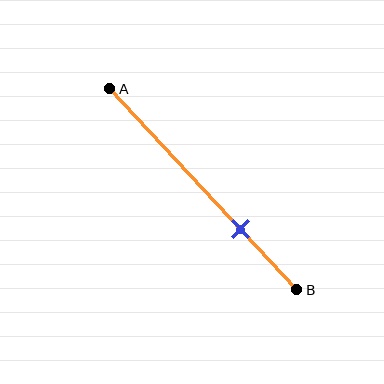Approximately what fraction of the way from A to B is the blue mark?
The blue mark is approximately 70% of the way from A to B.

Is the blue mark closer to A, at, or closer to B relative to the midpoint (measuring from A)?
The blue mark is closer to point B than the midpoint of segment AB.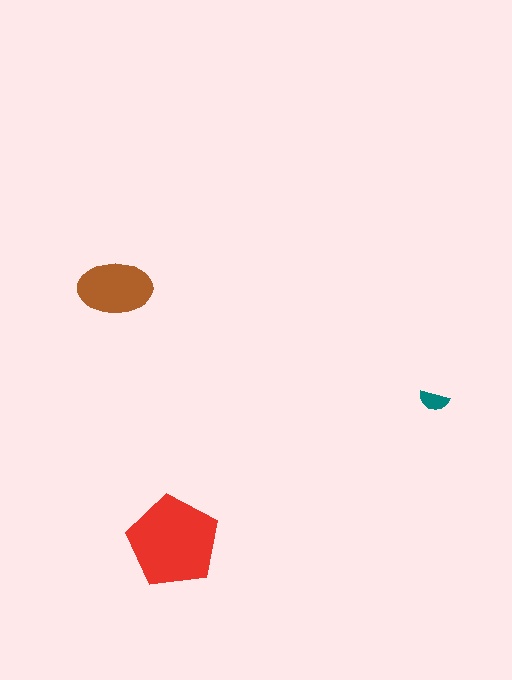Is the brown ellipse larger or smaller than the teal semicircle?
Larger.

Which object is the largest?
The red pentagon.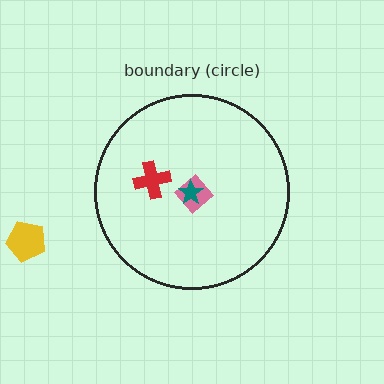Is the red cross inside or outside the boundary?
Inside.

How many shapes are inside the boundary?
3 inside, 1 outside.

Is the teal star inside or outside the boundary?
Inside.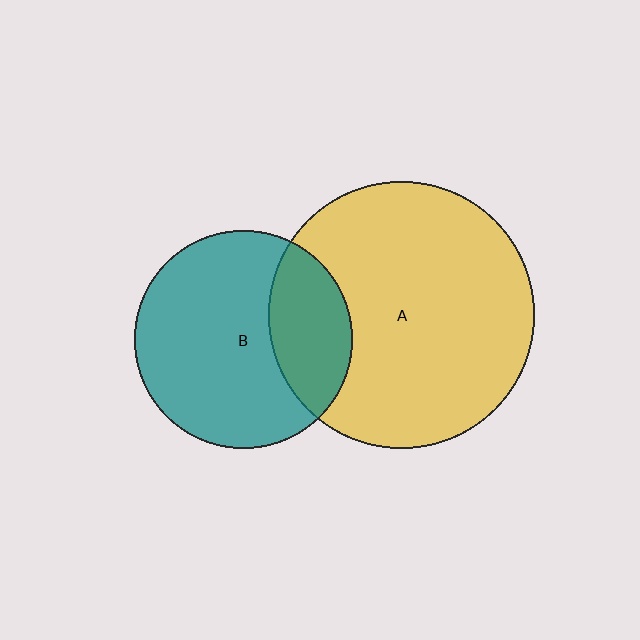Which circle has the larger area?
Circle A (yellow).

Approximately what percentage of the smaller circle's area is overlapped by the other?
Approximately 25%.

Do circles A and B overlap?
Yes.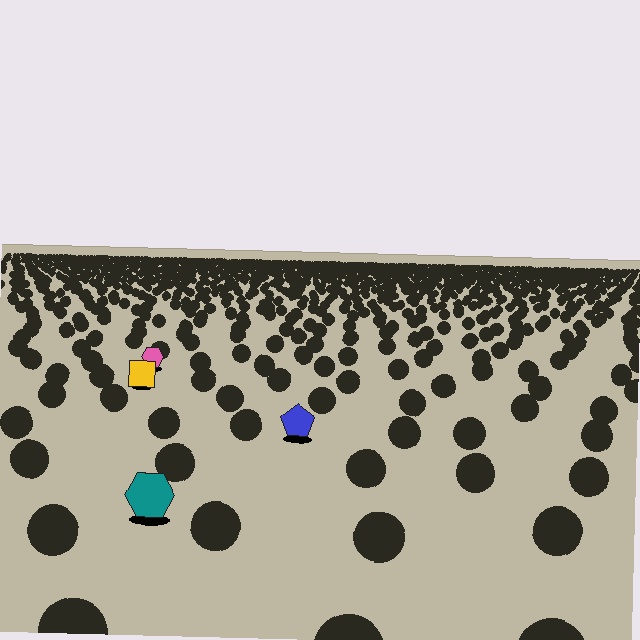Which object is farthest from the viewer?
The pink hexagon is farthest from the viewer. It appears smaller and the ground texture around it is denser.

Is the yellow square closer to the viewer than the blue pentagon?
No. The blue pentagon is closer — you can tell from the texture gradient: the ground texture is coarser near it.